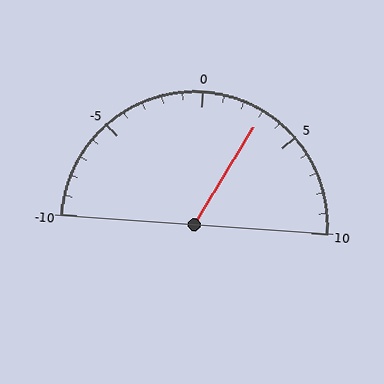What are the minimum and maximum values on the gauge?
The gauge ranges from -10 to 10.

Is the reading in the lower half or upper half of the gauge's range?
The reading is in the upper half of the range (-10 to 10).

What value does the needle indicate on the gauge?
The needle indicates approximately 3.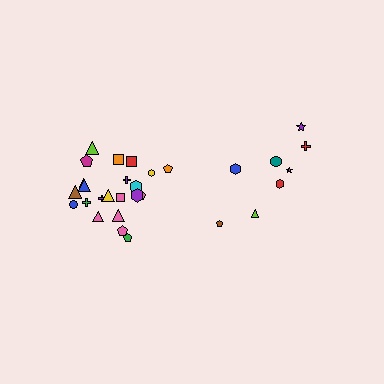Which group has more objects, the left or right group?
The left group.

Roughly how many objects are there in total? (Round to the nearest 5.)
Roughly 30 objects in total.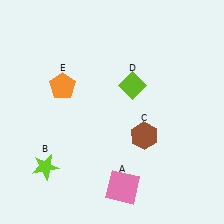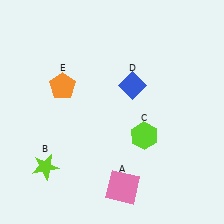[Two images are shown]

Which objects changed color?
C changed from brown to lime. D changed from lime to blue.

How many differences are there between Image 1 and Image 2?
There are 2 differences between the two images.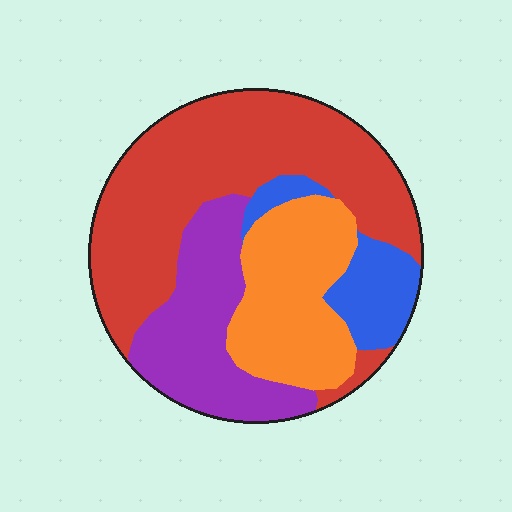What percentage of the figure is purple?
Purple takes up about one fifth (1/5) of the figure.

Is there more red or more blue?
Red.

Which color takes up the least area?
Blue, at roughly 10%.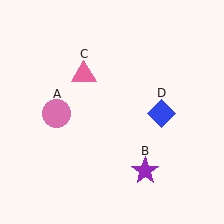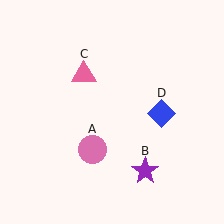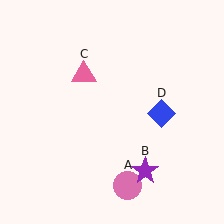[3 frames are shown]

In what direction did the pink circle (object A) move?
The pink circle (object A) moved down and to the right.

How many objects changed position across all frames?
1 object changed position: pink circle (object A).